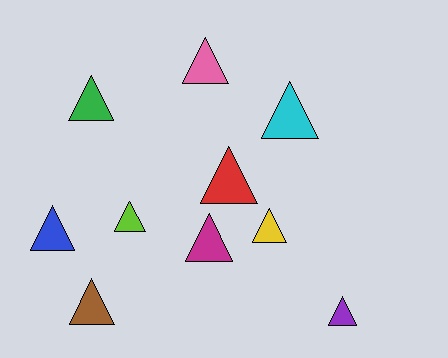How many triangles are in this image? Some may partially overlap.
There are 10 triangles.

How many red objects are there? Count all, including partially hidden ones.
There is 1 red object.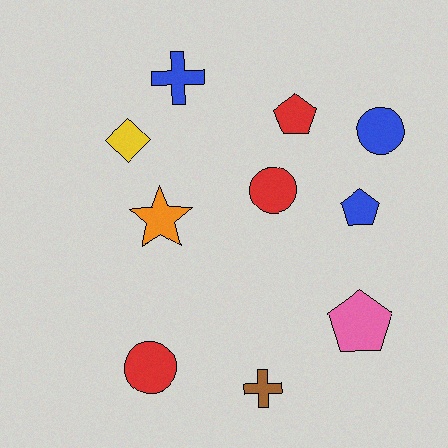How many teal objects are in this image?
There are no teal objects.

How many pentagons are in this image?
There are 3 pentagons.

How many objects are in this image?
There are 10 objects.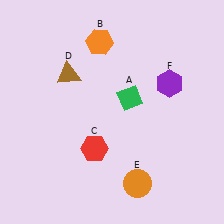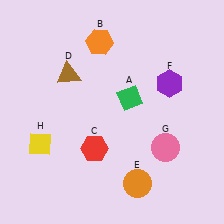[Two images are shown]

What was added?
A pink circle (G), a yellow diamond (H) were added in Image 2.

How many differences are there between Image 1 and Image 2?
There are 2 differences between the two images.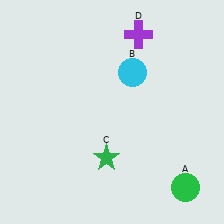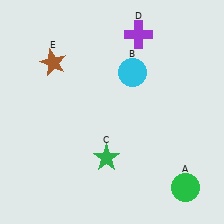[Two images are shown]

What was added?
A brown star (E) was added in Image 2.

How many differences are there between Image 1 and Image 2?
There is 1 difference between the two images.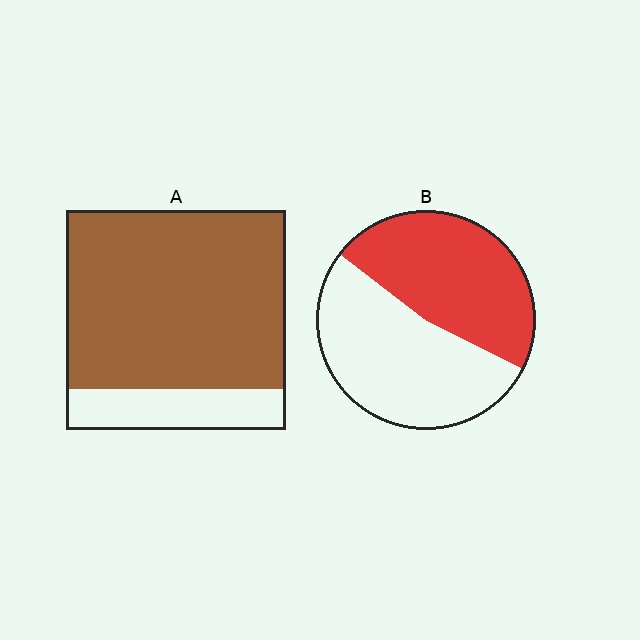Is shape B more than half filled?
Roughly half.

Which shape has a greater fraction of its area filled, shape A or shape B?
Shape A.